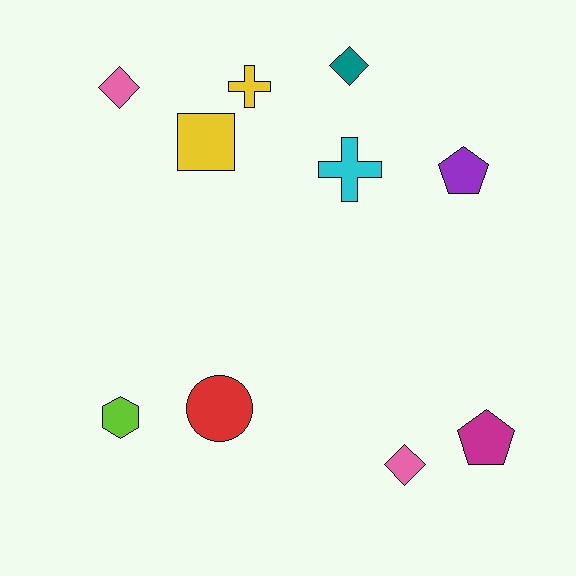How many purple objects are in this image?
There is 1 purple object.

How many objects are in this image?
There are 10 objects.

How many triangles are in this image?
There are no triangles.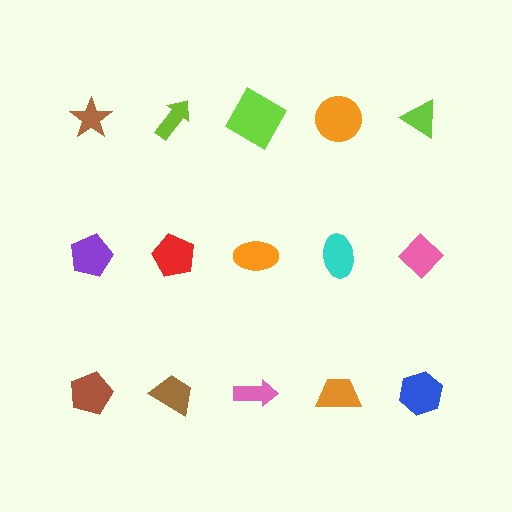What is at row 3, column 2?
A brown trapezoid.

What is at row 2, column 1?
A purple pentagon.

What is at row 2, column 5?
A pink diamond.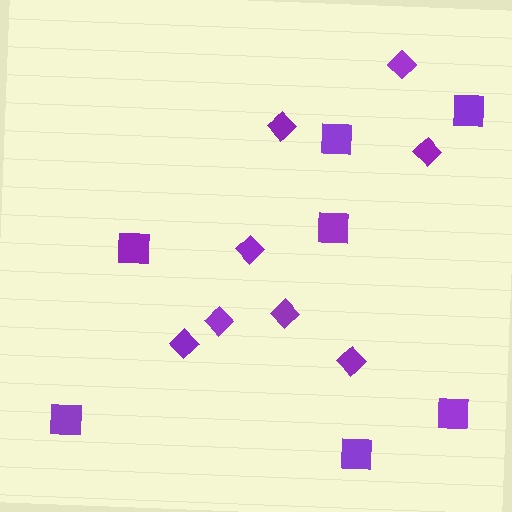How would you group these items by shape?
There are 2 groups: one group of diamonds (8) and one group of squares (7).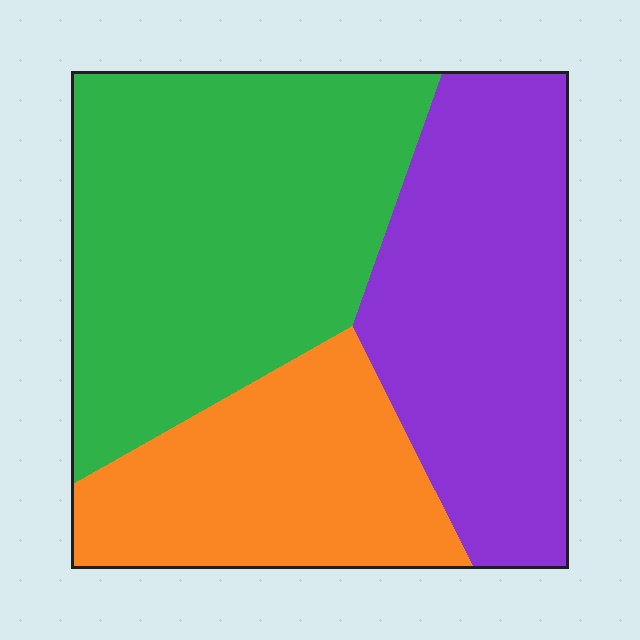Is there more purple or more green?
Green.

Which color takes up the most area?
Green, at roughly 45%.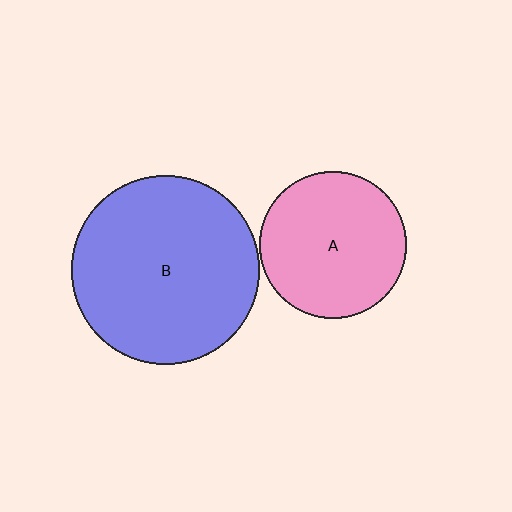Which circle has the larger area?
Circle B (blue).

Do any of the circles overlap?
No, none of the circles overlap.